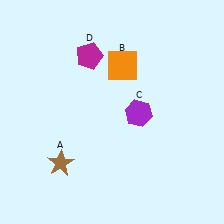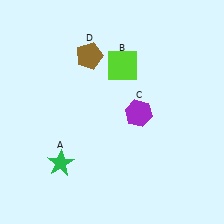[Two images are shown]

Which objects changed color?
A changed from brown to green. B changed from orange to lime. D changed from magenta to brown.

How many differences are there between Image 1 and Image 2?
There are 3 differences between the two images.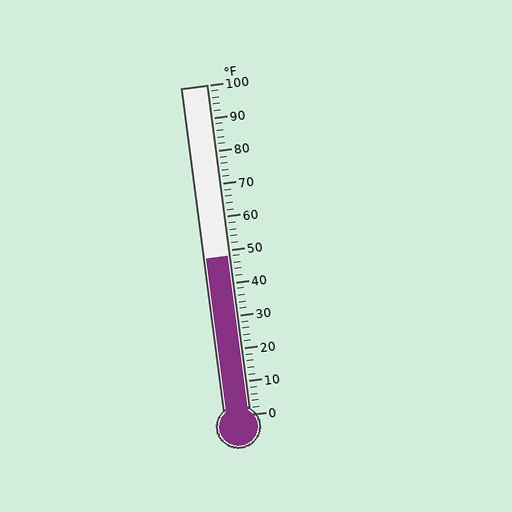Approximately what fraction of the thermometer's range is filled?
The thermometer is filled to approximately 50% of its range.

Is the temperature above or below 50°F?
The temperature is below 50°F.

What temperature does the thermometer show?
The thermometer shows approximately 48°F.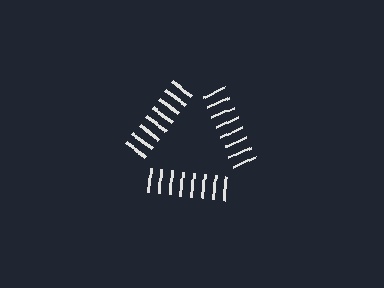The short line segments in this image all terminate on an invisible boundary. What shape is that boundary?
An illusory triangle — the line segments terminate on its edges but no continuous stroke is drawn.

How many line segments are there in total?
24 — 8 along each of the 3 edges.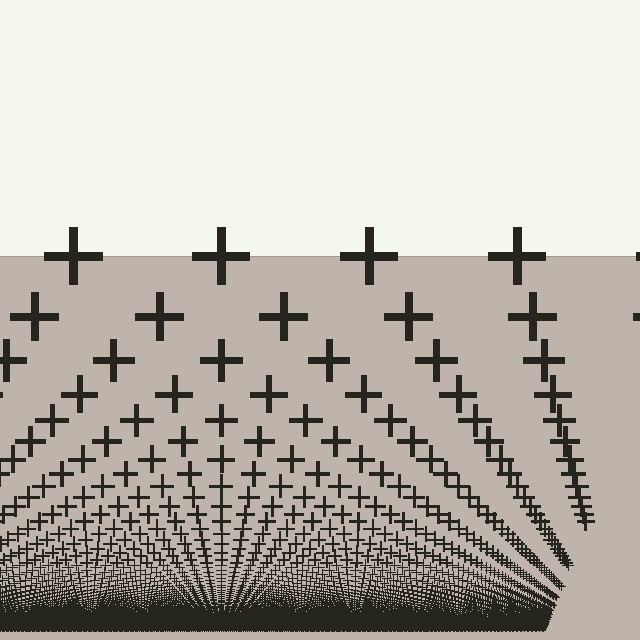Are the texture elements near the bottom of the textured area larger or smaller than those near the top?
Smaller. The gradient is inverted — elements near the bottom are smaller and denser.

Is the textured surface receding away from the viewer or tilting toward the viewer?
The surface appears to tilt toward the viewer. Texture elements get larger and sparser toward the top.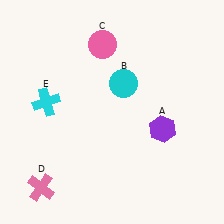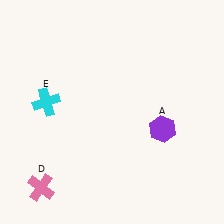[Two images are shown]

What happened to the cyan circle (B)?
The cyan circle (B) was removed in Image 2. It was in the top-right area of Image 1.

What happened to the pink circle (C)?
The pink circle (C) was removed in Image 2. It was in the top-left area of Image 1.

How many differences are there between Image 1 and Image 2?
There are 2 differences between the two images.